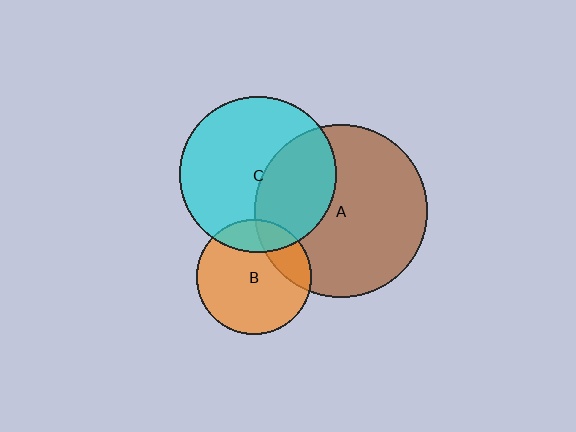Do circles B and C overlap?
Yes.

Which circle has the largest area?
Circle A (brown).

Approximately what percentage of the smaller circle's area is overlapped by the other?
Approximately 20%.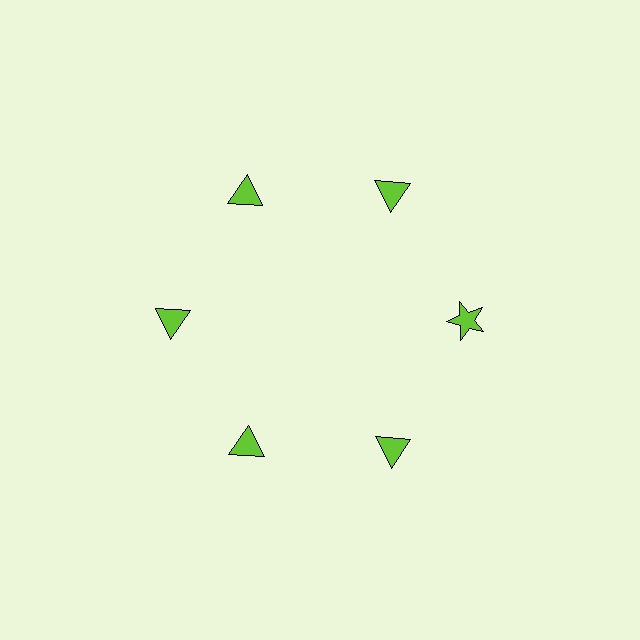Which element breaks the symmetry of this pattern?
The lime star at roughly the 3 o'clock position breaks the symmetry. All other shapes are lime triangles.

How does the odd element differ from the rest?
It has a different shape: star instead of triangle.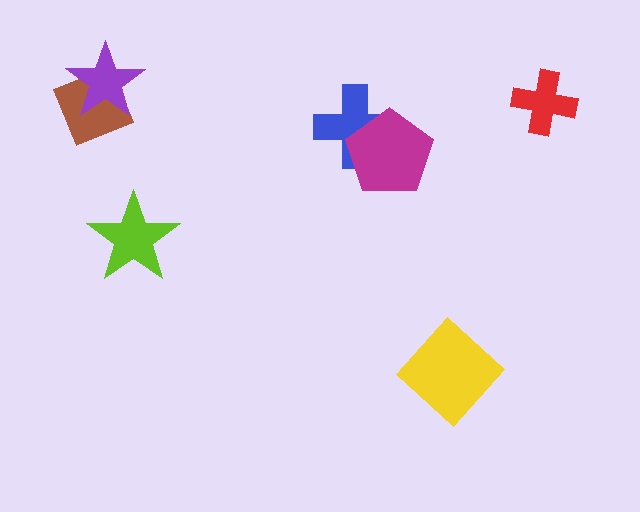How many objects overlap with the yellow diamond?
0 objects overlap with the yellow diamond.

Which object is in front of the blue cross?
The magenta pentagon is in front of the blue cross.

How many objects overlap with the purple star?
1 object overlaps with the purple star.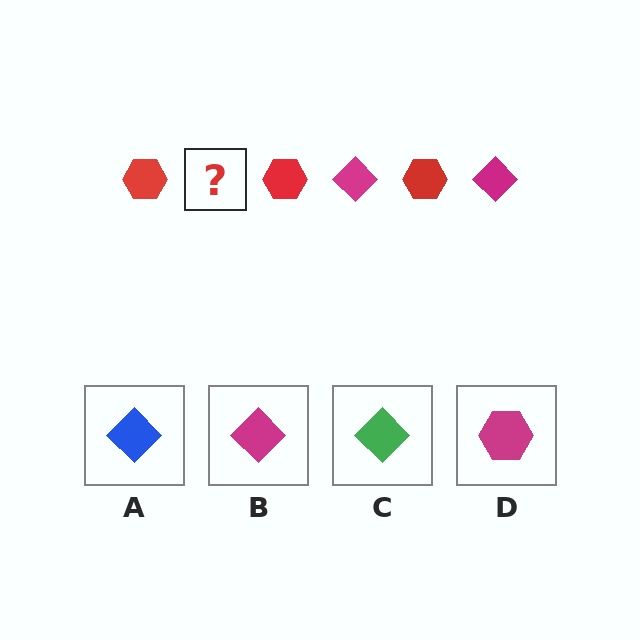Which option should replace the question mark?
Option B.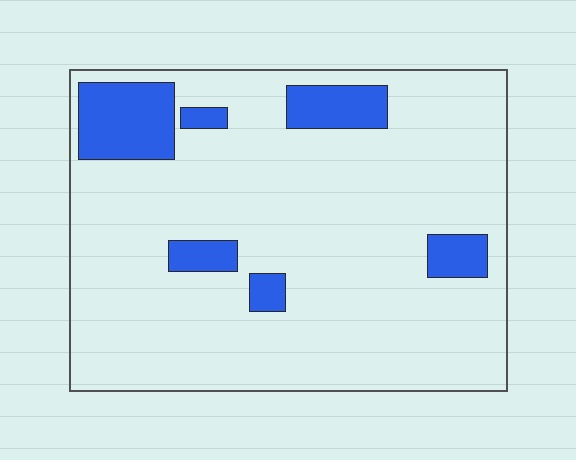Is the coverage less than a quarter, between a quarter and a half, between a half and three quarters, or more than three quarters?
Less than a quarter.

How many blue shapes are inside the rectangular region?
6.